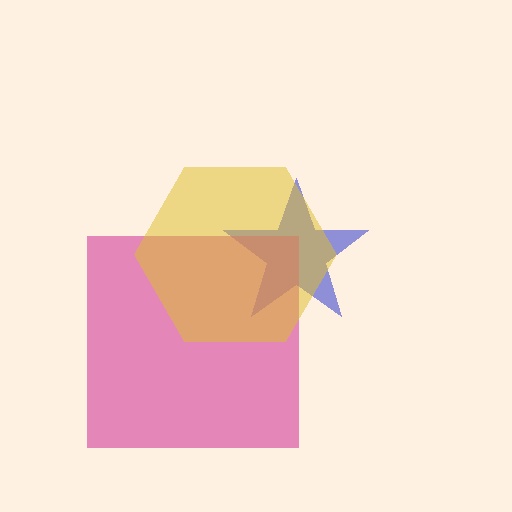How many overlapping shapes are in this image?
There are 3 overlapping shapes in the image.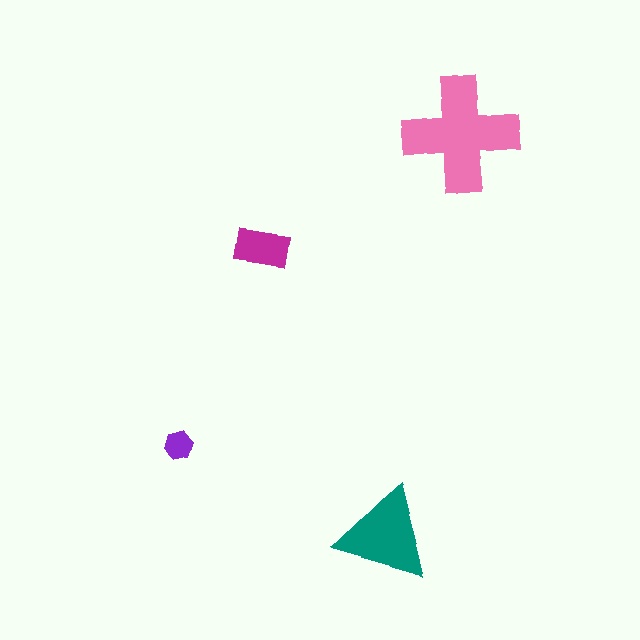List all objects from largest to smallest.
The pink cross, the teal triangle, the magenta rectangle, the purple hexagon.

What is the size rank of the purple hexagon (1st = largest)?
4th.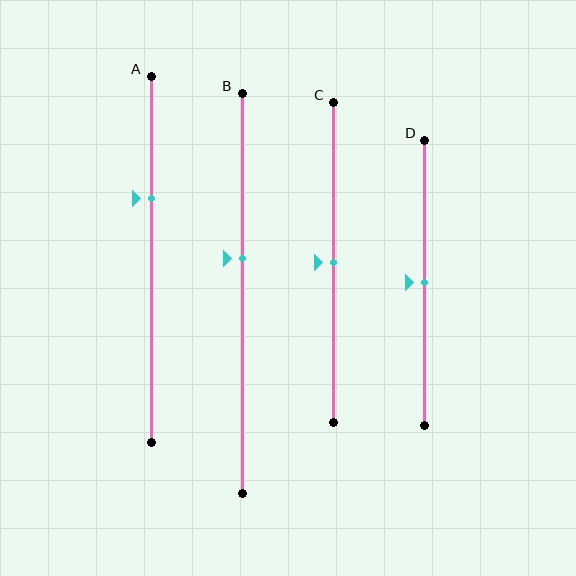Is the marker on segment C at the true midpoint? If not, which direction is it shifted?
Yes, the marker on segment C is at the true midpoint.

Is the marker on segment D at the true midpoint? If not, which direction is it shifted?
Yes, the marker on segment D is at the true midpoint.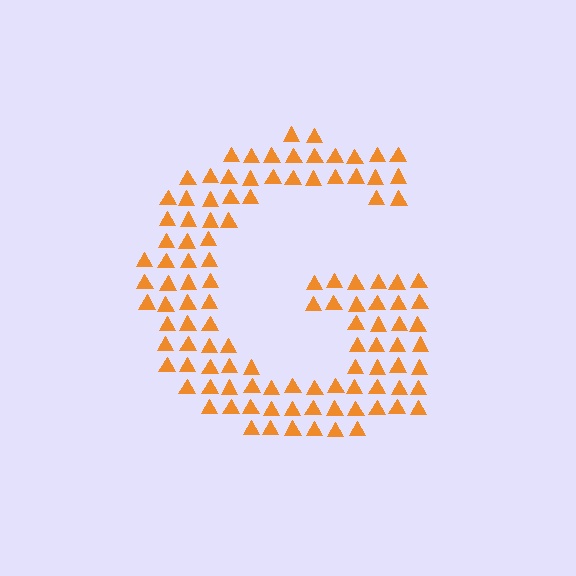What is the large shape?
The large shape is the letter G.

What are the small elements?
The small elements are triangles.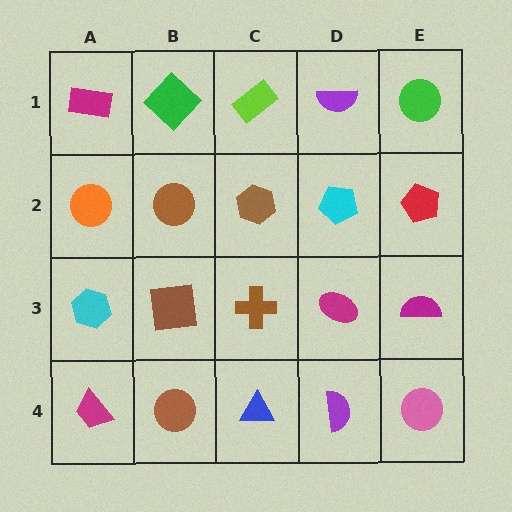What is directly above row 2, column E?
A green circle.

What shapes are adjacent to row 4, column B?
A brown square (row 3, column B), a magenta trapezoid (row 4, column A), a blue triangle (row 4, column C).